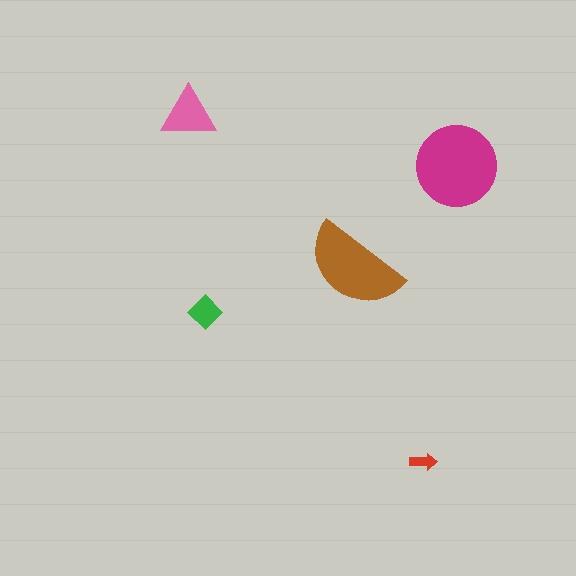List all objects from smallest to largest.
The red arrow, the green diamond, the pink triangle, the brown semicircle, the magenta circle.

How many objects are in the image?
There are 5 objects in the image.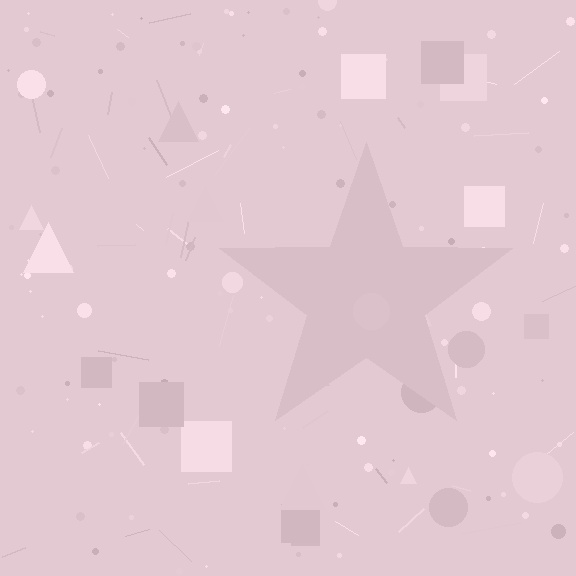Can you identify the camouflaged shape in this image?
The camouflaged shape is a star.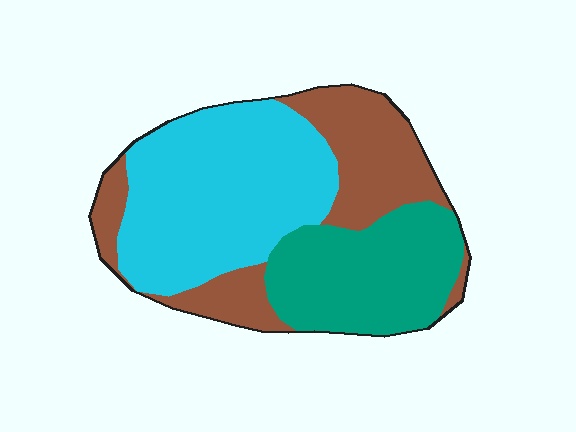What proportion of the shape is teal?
Teal covers 28% of the shape.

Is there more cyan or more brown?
Cyan.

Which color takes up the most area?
Cyan, at roughly 45%.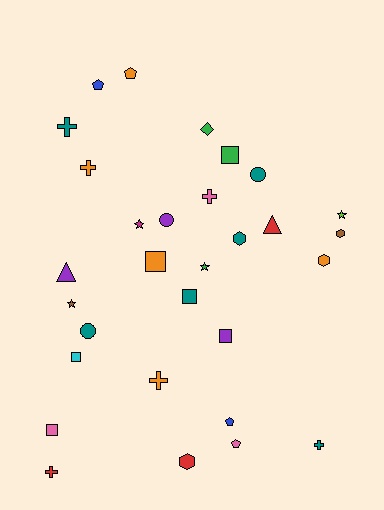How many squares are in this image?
There are 6 squares.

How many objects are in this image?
There are 30 objects.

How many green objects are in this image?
There are 3 green objects.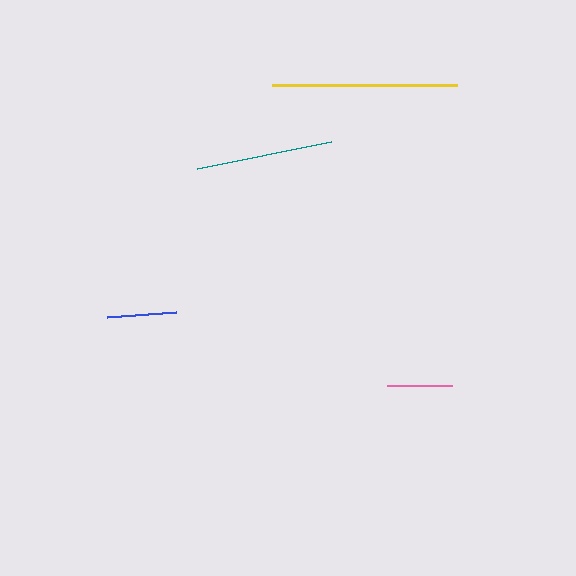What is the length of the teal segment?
The teal segment is approximately 137 pixels long.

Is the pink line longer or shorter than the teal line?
The teal line is longer than the pink line.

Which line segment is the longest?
The yellow line is the longest at approximately 186 pixels.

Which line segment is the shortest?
The pink line is the shortest at approximately 65 pixels.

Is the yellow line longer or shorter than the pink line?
The yellow line is longer than the pink line.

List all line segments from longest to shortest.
From longest to shortest: yellow, teal, blue, pink.